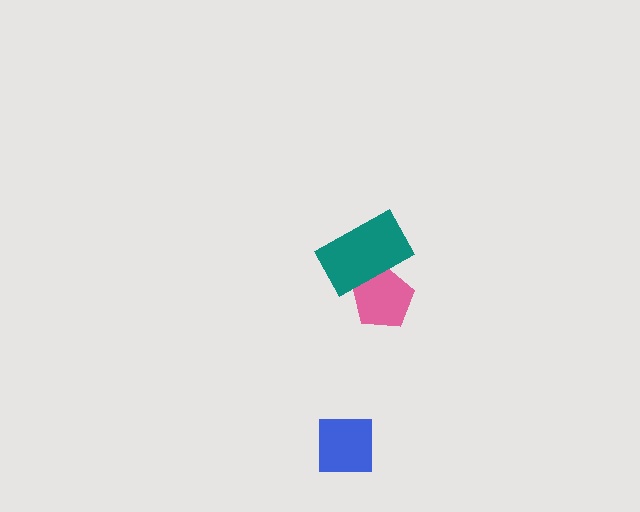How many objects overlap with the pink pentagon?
1 object overlaps with the pink pentagon.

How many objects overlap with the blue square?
0 objects overlap with the blue square.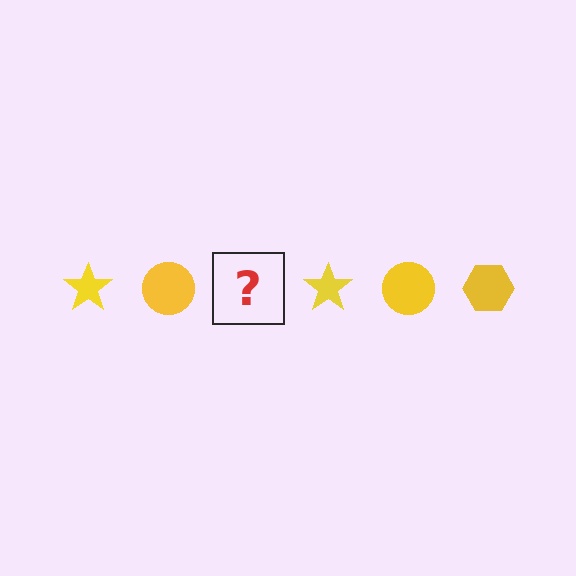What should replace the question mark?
The question mark should be replaced with a yellow hexagon.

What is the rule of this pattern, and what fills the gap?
The rule is that the pattern cycles through star, circle, hexagon shapes in yellow. The gap should be filled with a yellow hexagon.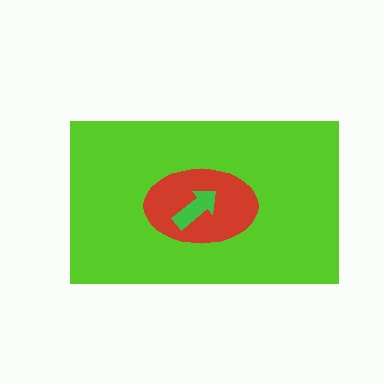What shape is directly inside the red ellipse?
The green arrow.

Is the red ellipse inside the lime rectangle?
Yes.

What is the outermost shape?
The lime rectangle.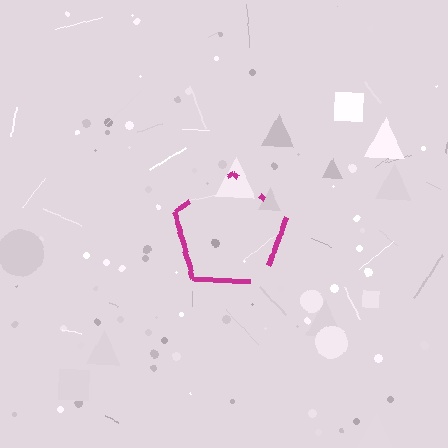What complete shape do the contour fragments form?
The contour fragments form a pentagon.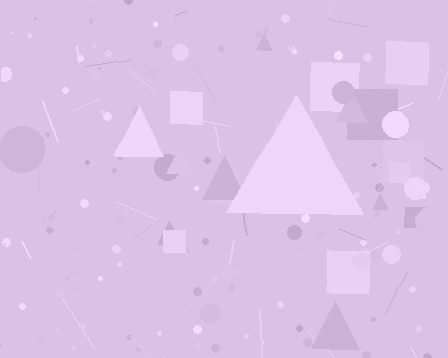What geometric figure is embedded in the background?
A triangle is embedded in the background.